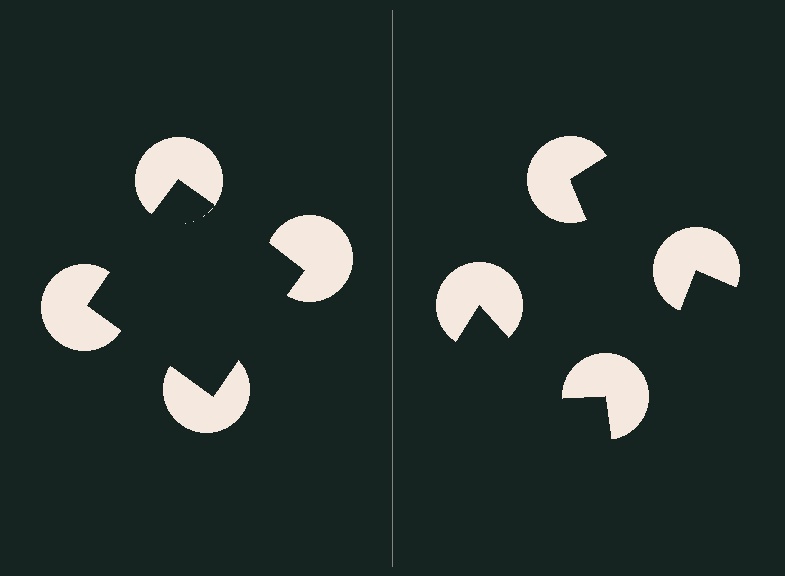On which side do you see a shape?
An illusory square appears on the left side. On the right side the wedge cuts are rotated, so no coherent shape forms.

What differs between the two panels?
The pac-man discs are positioned identically on both sides; only the wedge orientations differ. On the left they align to a square; on the right they are misaligned.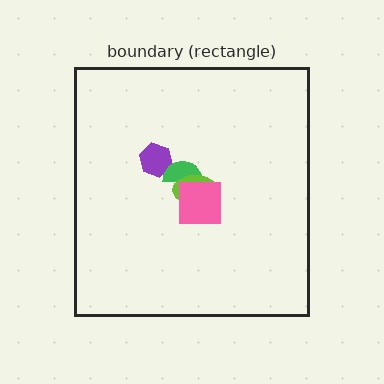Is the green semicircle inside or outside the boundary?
Inside.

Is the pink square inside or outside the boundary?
Inside.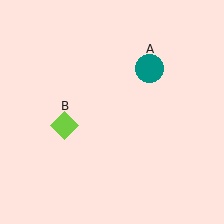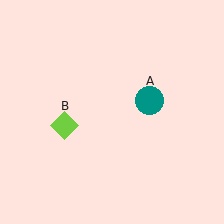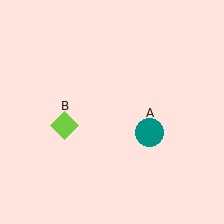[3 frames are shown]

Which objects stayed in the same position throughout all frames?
Lime diamond (object B) remained stationary.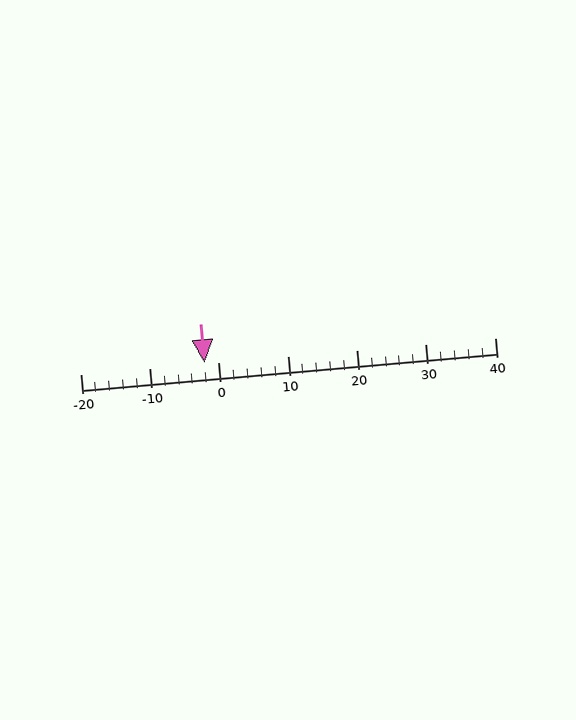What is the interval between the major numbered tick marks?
The major tick marks are spaced 10 units apart.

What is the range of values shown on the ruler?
The ruler shows values from -20 to 40.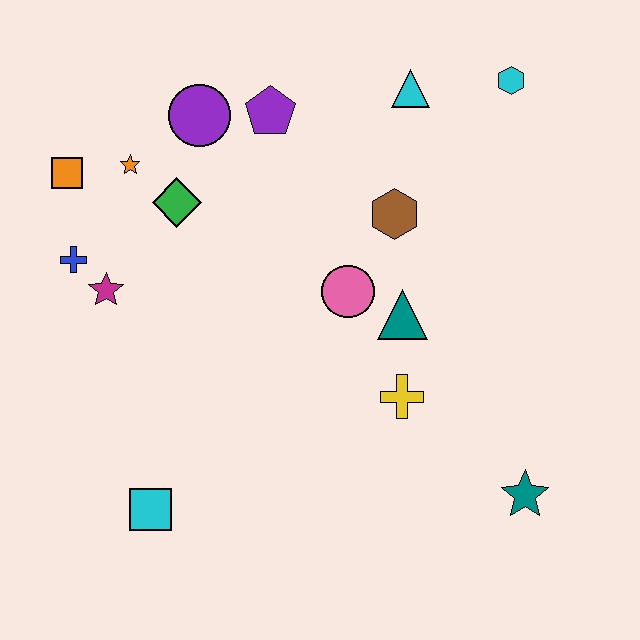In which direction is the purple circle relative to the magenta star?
The purple circle is above the magenta star.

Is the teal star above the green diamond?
No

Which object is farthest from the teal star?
The orange square is farthest from the teal star.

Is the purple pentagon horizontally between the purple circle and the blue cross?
No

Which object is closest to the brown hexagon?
The pink circle is closest to the brown hexagon.